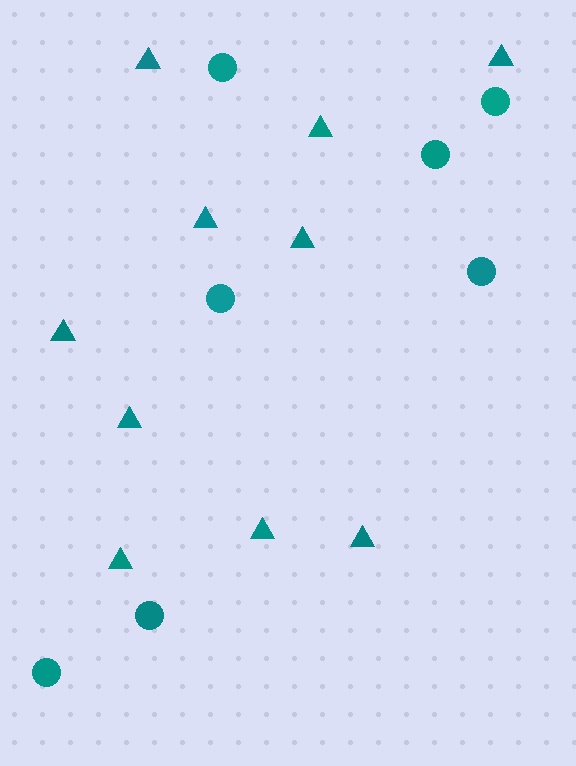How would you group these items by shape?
There are 2 groups: one group of circles (7) and one group of triangles (10).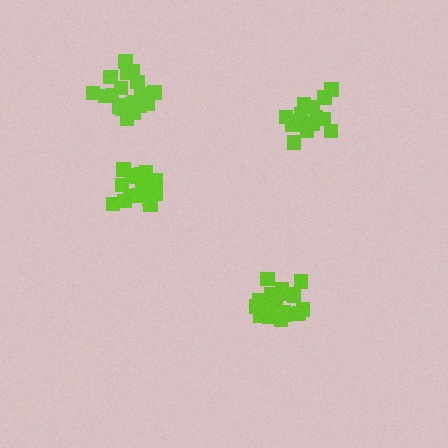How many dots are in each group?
Group 1: 19 dots, Group 2: 20 dots, Group 3: 20 dots, Group 4: 16 dots (75 total).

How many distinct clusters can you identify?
There are 4 distinct clusters.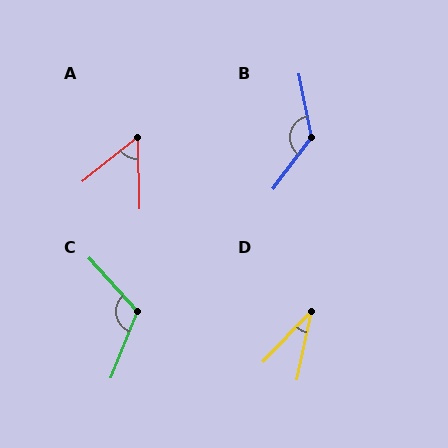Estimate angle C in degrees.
Approximately 116 degrees.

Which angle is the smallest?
D, at approximately 32 degrees.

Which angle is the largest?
B, at approximately 132 degrees.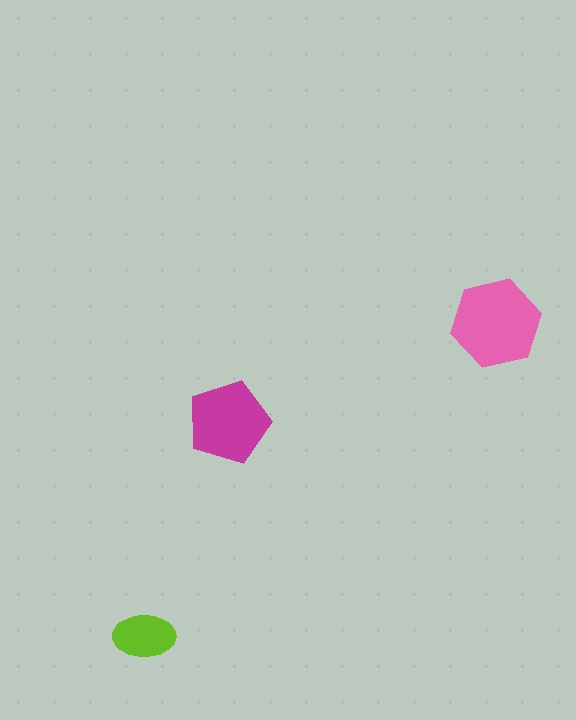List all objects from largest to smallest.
The pink hexagon, the magenta pentagon, the lime ellipse.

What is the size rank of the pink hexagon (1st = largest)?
1st.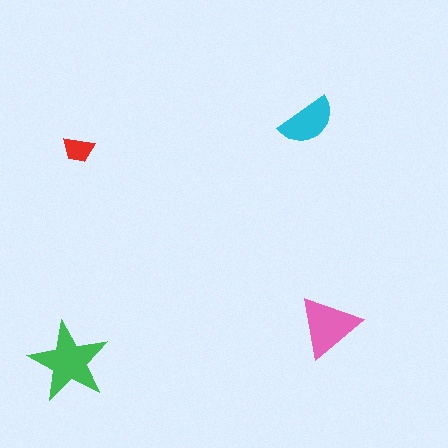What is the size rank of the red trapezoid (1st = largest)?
4th.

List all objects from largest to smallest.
The green star, the pink triangle, the cyan semicircle, the red trapezoid.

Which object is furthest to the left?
The green star is leftmost.